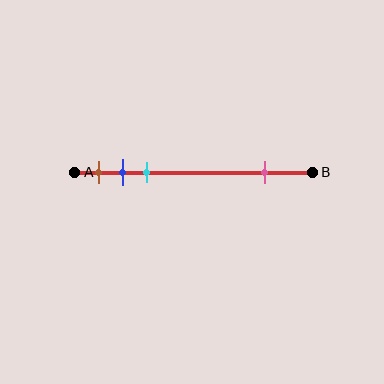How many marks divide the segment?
There are 4 marks dividing the segment.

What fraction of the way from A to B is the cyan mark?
The cyan mark is approximately 30% (0.3) of the way from A to B.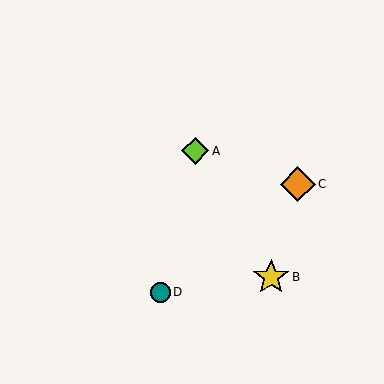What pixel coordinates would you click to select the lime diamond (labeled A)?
Click at (195, 151) to select the lime diamond A.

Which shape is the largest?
The yellow star (labeled B) is the largest.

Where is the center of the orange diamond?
The center of the orange diamond is at (298, 184).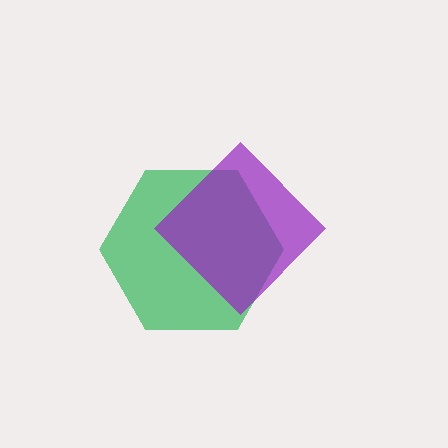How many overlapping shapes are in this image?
There are 2 overlapping shapes in the image.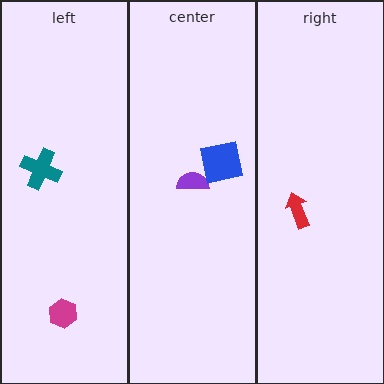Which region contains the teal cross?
The left region.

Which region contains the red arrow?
The right region.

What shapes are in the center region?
The purple semicircle, the blue square.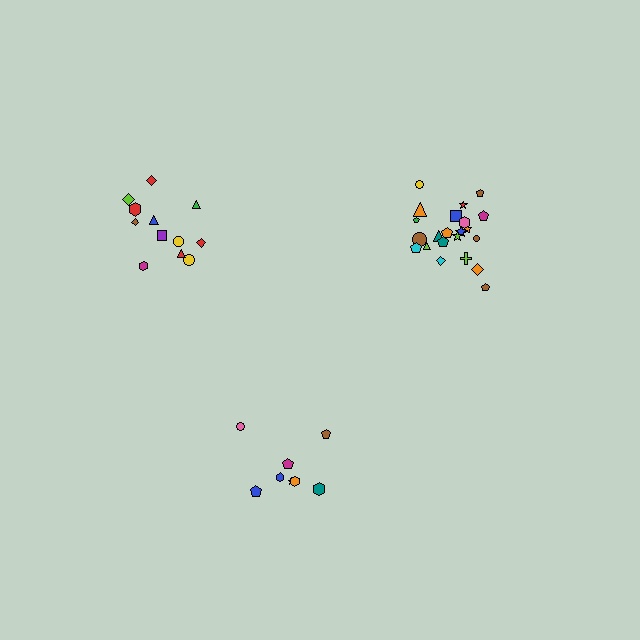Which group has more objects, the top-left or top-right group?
The top-right group.